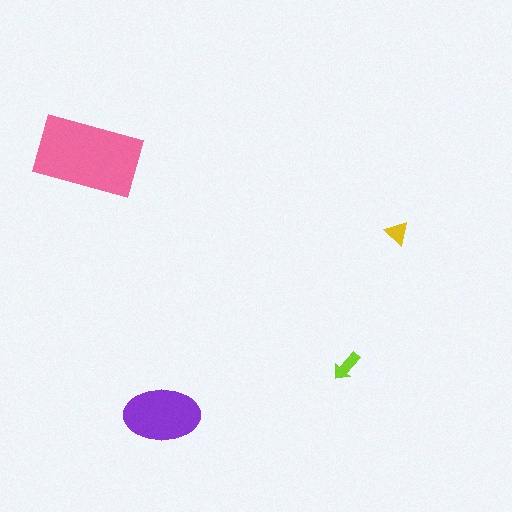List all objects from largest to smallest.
The pink rectangle, the purple ellipse, the lime arrow, the yellow triangle.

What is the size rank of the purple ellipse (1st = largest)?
2nd.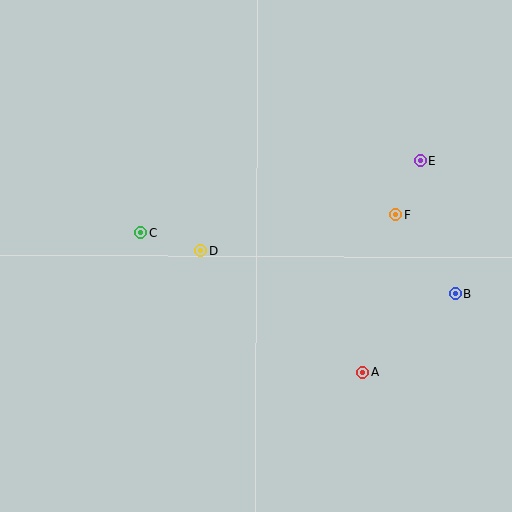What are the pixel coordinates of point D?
Point D is at (201, 250).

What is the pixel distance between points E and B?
The distance between E and B is 138 pixels.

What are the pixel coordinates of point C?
Point C is at (141, 233).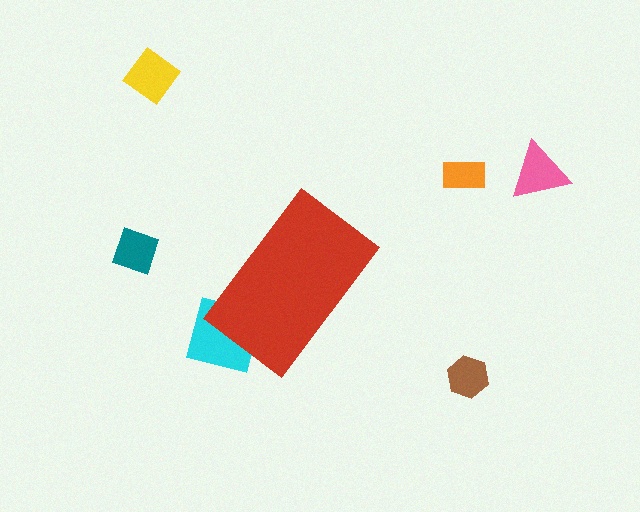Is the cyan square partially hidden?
Yes, the cyan square is partially hidden behind the red rectangle.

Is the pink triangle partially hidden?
No, the pink triangle is fully visible.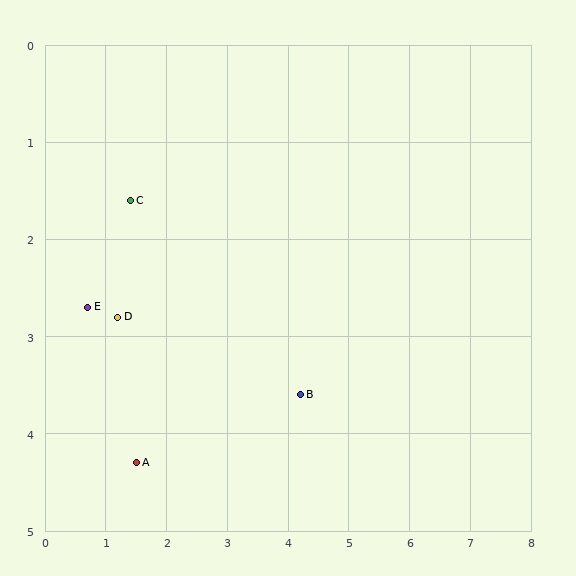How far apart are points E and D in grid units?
Points E and D are about 0.5 grid units apart.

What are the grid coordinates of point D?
Point D is at approximately (1.2, 2.8).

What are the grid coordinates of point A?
Point A is at approximately (1.5, 4.3).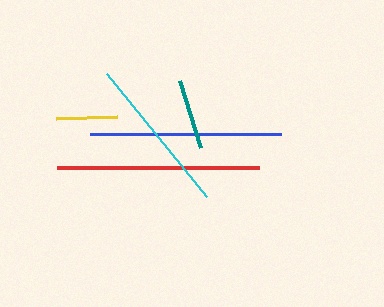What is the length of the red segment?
The red segment is approximately 201 pixels long.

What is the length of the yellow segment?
The yellow segment is approximately 61 pixels long.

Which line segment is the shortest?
The yellow line is the shortest at approximately 61 pixels.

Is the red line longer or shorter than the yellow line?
The red line is longer than the yellow line.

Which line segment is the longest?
The red line is the longest at approximately 201 pixels.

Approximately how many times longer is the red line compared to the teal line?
The red line is approximately 2.9 times the length of the teal line.